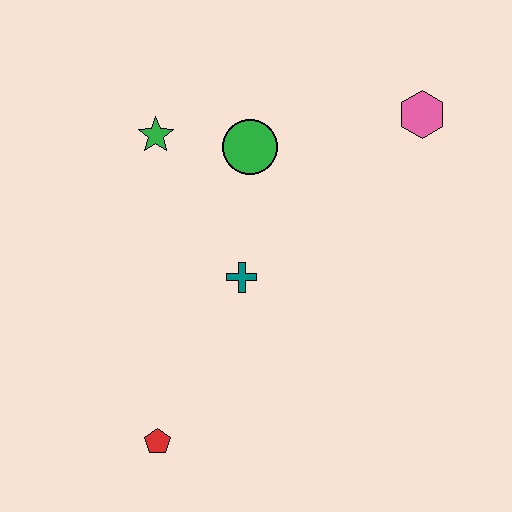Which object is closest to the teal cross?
The green circle is closest to the teal cross.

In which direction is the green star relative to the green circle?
The green star is to the left of the green circle.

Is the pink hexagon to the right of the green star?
Yes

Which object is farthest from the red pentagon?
The pink hexagon is farthest from the red pentagon.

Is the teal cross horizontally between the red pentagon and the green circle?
Yes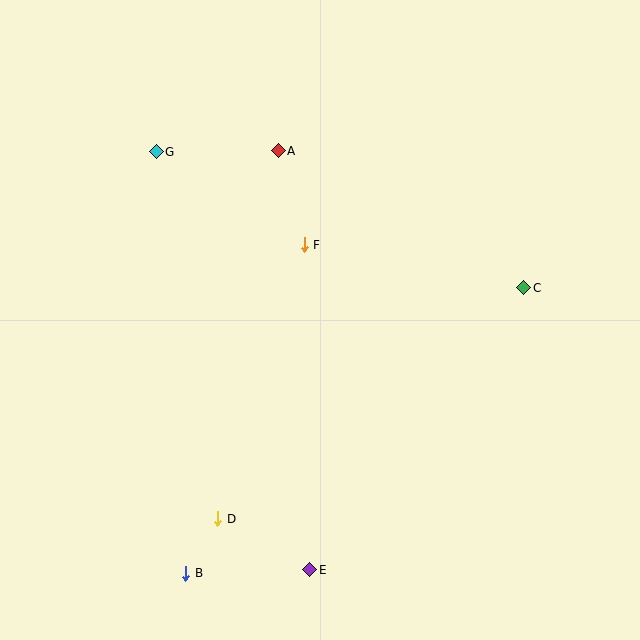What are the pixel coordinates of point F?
Point F is at (304, 245).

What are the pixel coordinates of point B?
Point B is at (186, 573).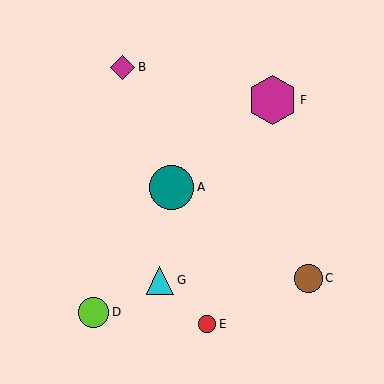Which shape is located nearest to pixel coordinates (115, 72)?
The magenta diamond (labeled B) at (123, 67) is nearest to that location.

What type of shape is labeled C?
Shape C is a brown circle.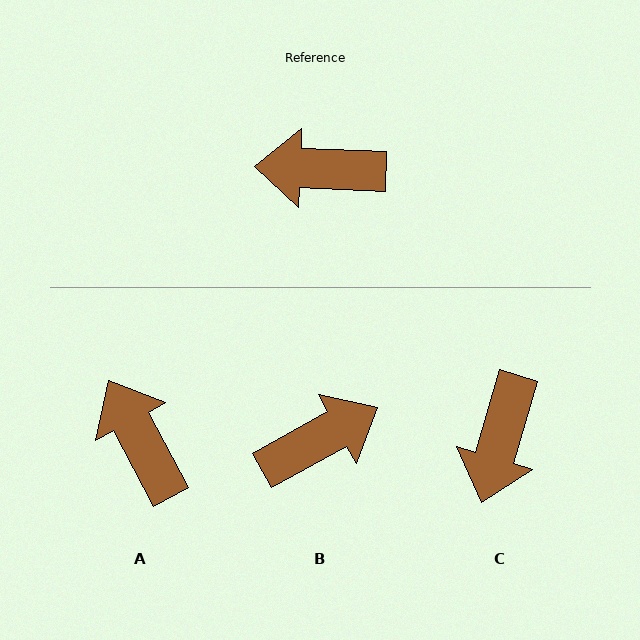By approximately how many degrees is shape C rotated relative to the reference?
Approximately 76 degrees counter-clockwise.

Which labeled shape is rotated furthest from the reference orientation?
B, about 149 degrees away.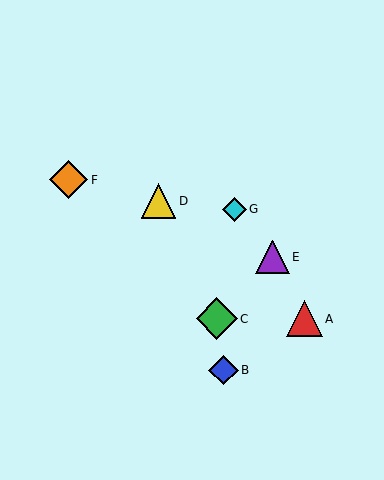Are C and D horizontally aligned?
No, C is at y≈319 and D is at y≈201.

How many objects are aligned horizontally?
2 objects (A, C) are aligned horizontally.